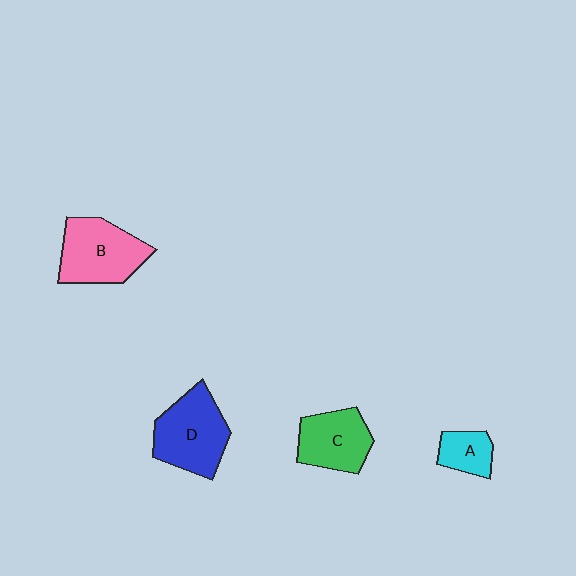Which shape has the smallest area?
Shape A (cyan).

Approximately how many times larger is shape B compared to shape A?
Approximately 2.2 times.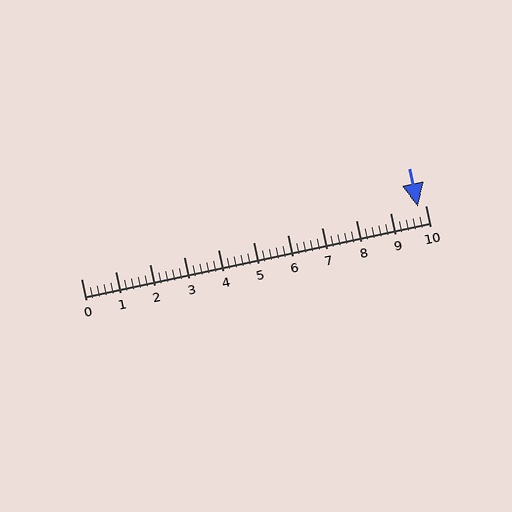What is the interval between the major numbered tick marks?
The major tick marks are spaced 1 units apart.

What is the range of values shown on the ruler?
The ruler shows values from 0 to 10.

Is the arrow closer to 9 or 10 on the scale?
The arrow is closer to 10.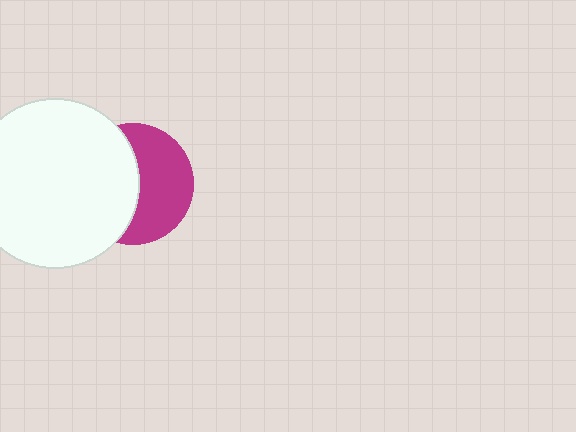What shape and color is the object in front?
The object in front is a white circle.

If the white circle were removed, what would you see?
You would see the complete magenta circle.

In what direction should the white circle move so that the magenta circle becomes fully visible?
The white circle should move left. That is the shortest direction to clear the overlap and leave the magenta circle fully visible.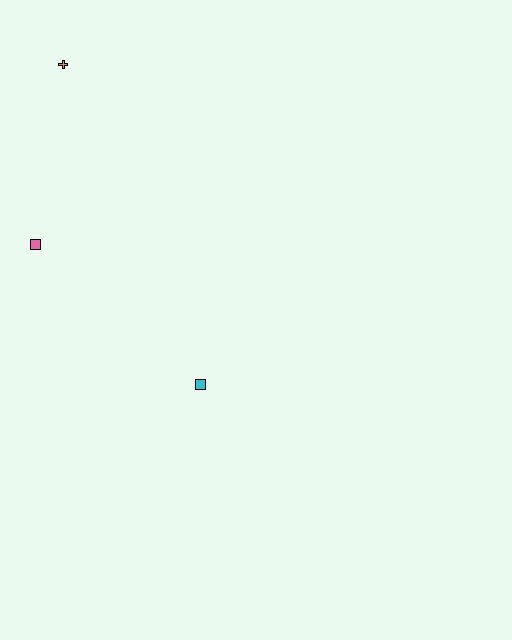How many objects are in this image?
There are 3 objects.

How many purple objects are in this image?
There are no purple objects.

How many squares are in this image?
There are 2 squares.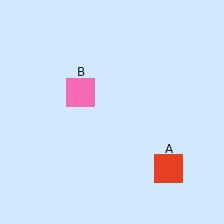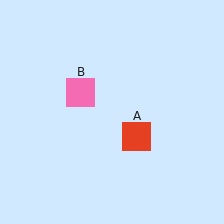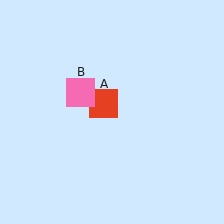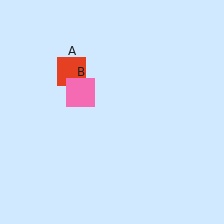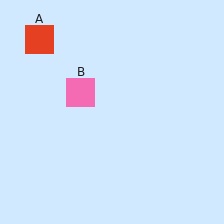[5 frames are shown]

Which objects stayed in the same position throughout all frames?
Pink square (object B) remained stationary.